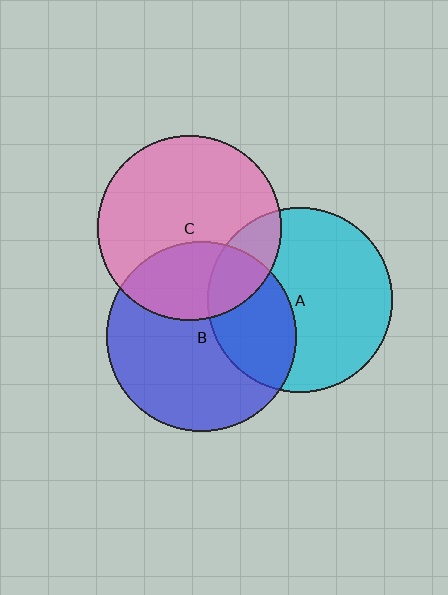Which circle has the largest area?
Circle B (blue).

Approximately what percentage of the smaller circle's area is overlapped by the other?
Approximately 30%.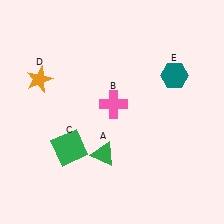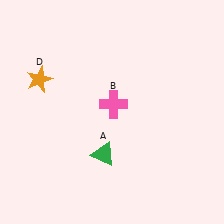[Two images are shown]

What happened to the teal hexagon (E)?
The teal hexagon (E) was removed in Image 2. It was in the top-right area of Image 1.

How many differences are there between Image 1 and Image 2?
There are 2 differences between the two images.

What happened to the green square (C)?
The green square (C) was removed in Image 2. It was in the bottom-left area of Image 1.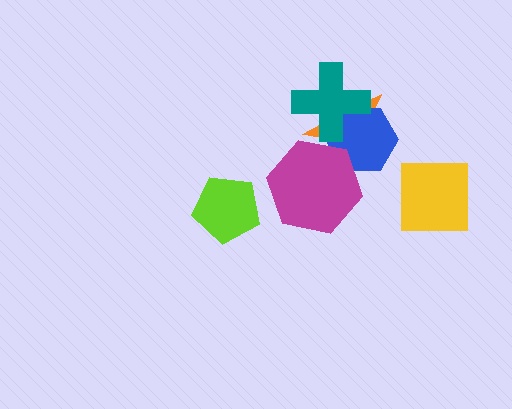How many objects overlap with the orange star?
3 objects overlap with the orange star.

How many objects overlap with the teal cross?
2 objects overlap with the teal cross.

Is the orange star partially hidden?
Yes, it is partially covered by another shape.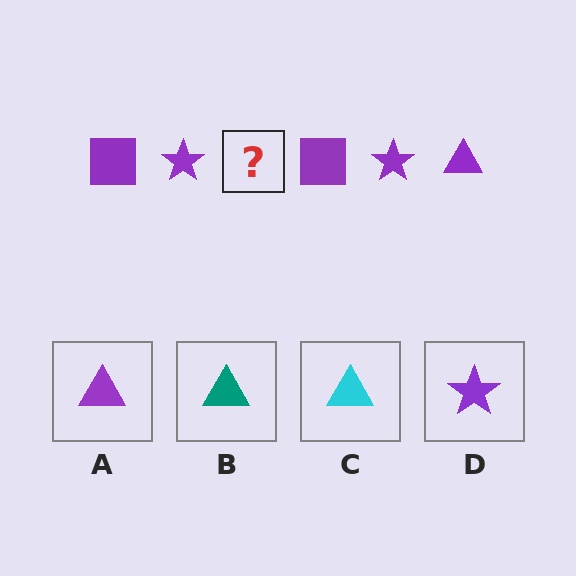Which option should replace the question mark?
Option A.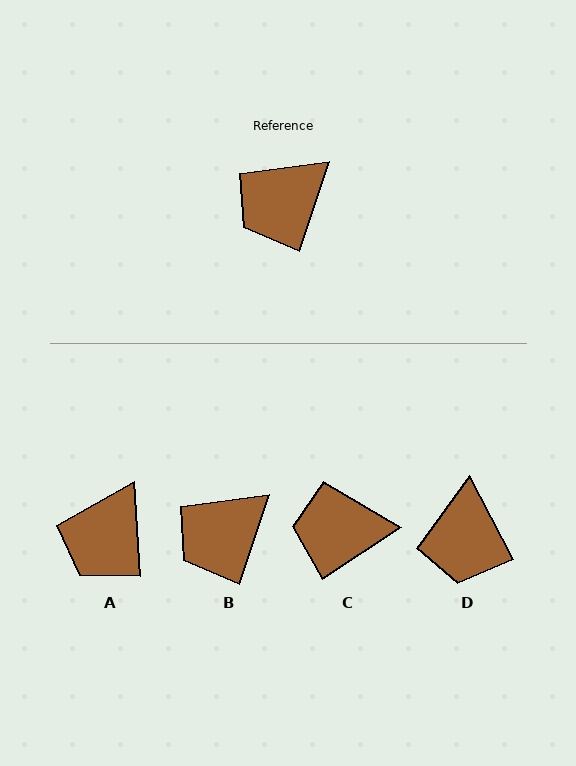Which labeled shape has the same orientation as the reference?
B.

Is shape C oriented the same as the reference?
No, it is off by about 38 degrees.